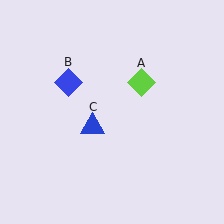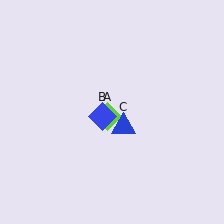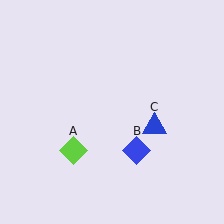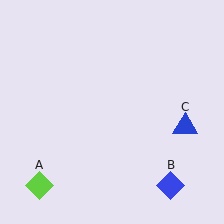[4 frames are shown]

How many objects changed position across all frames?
3 objects changed position: lime diamond (object A), blue diamond (object B), blue triangle (object C).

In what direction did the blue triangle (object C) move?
The blue triangle (object C) moved right.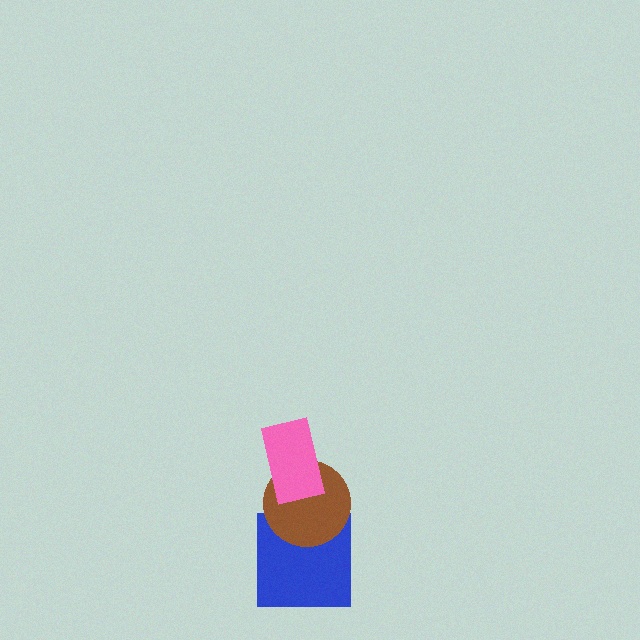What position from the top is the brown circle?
The brown circle is 2nd from the top.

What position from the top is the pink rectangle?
The pink rectangle is 1st from the top.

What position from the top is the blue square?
The blue square is 3rd from the top.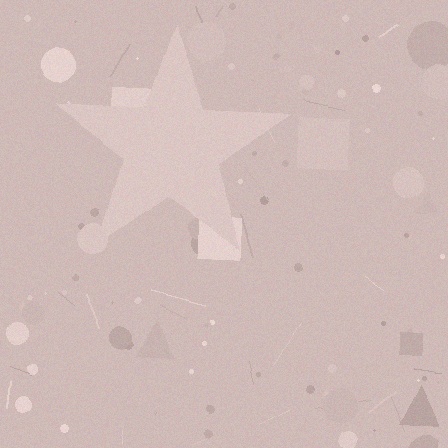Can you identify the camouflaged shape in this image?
The camouflaged shape is a star.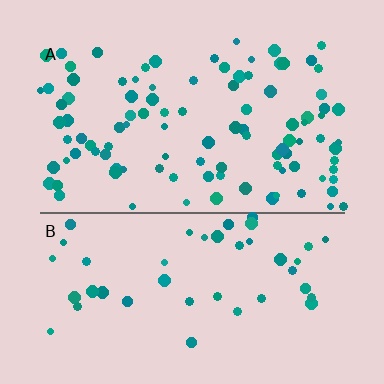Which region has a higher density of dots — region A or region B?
A (the top).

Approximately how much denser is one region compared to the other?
Approximately 2.3× — region A over region B.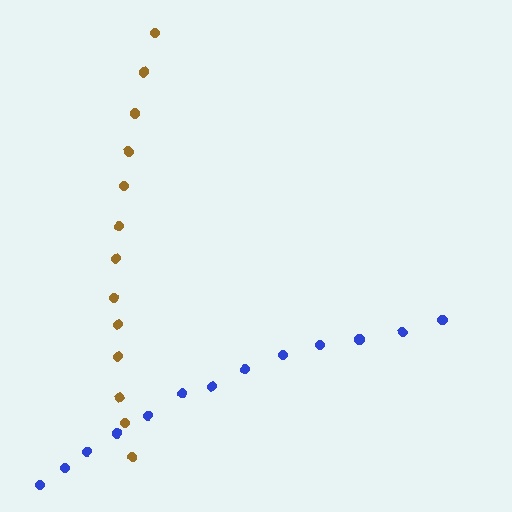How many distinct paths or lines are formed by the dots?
There are 2 distinct paths.